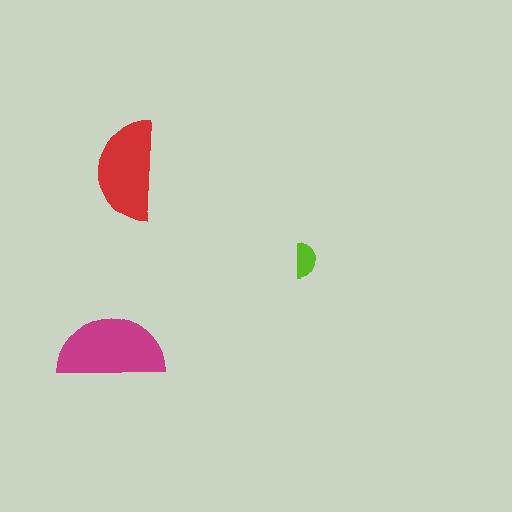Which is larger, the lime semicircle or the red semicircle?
The red one.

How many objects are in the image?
There are 3 objects in the image.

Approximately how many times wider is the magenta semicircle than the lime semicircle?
About 3 times wider.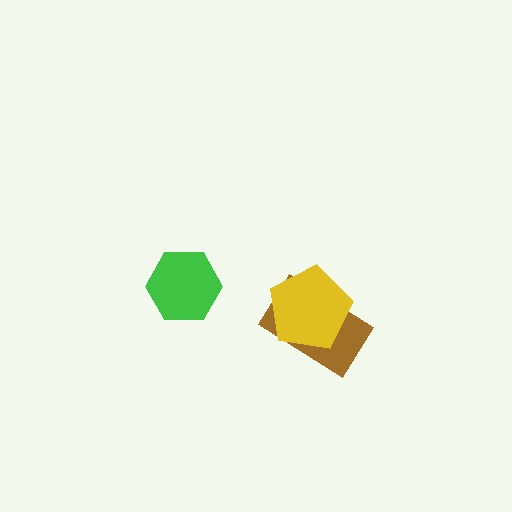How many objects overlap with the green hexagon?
0 objects overlap with the green hexagon.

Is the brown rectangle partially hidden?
Yes, it is partially covered by another shape.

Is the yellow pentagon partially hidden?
No, no other shape covers it.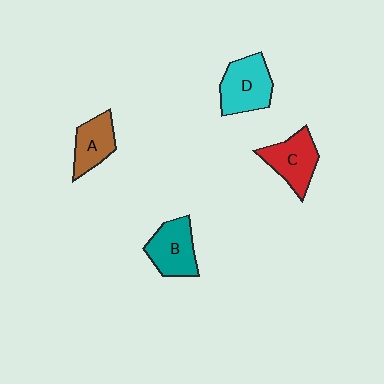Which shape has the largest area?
Shape D (cyan).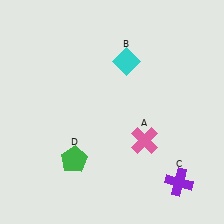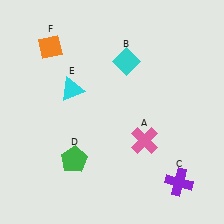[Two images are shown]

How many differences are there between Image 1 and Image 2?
There are 2 differences between the two images.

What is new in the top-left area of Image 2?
An orange diamond (F) was added in the top-left area of Image 2.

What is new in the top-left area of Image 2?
A cyan triangle (E) was added in the top-left area of Image 2.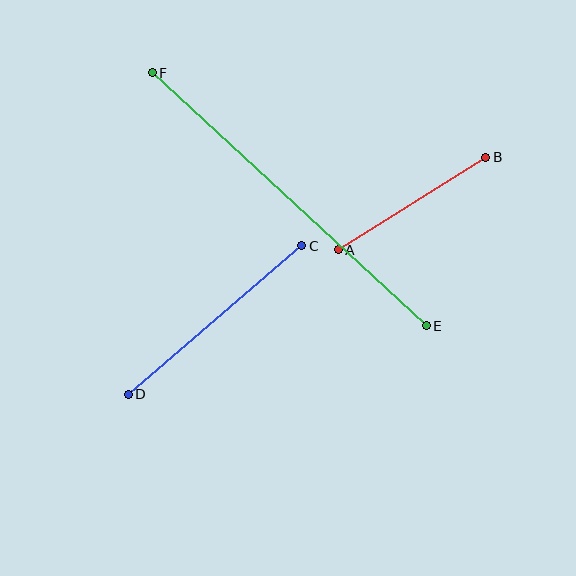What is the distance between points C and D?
The distance is approximately 228 pixels.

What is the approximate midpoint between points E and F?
The midpoint is at approximately (289, 199) pixels.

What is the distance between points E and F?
The distance is approximately 373 pixels.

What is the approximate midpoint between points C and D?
The midpoint is at approximately (215, 320) pixels.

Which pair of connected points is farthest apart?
Points E and F are farthest apart.